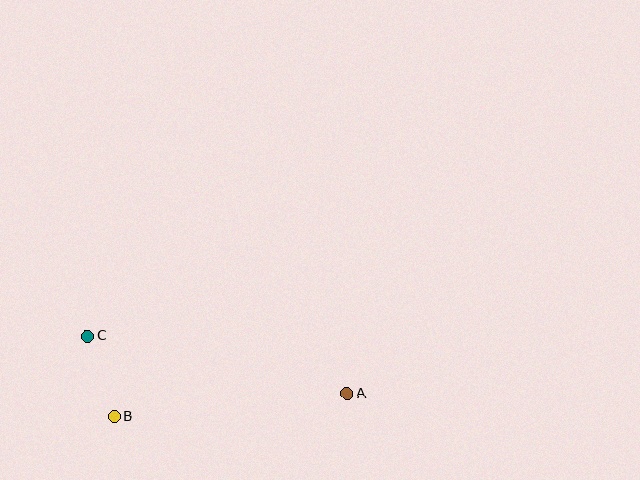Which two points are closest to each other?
Points B and C are closest to each other.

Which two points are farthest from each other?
Points A and C are farthest from each other.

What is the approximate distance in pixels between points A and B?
The distance between A and B is approximately 234 pixels.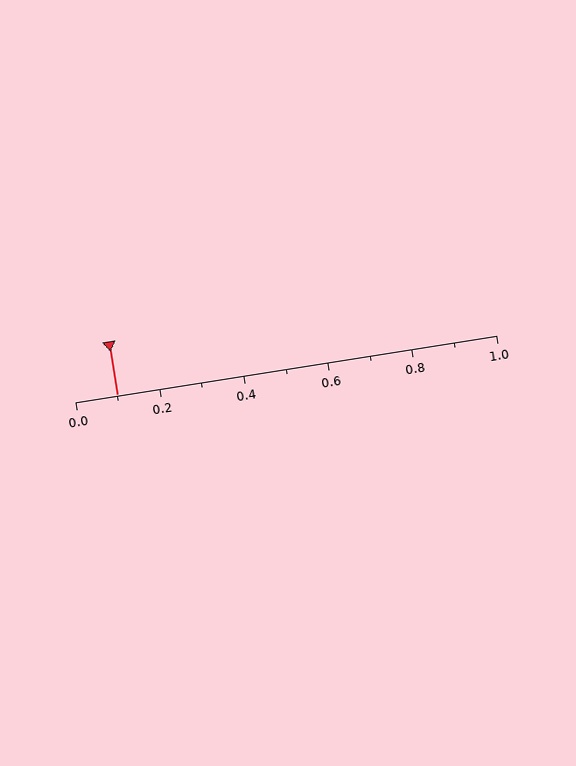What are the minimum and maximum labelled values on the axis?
The axis runs from 0.0 to 1.0.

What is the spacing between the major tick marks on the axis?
The major ticks are spaced 0.2 apart.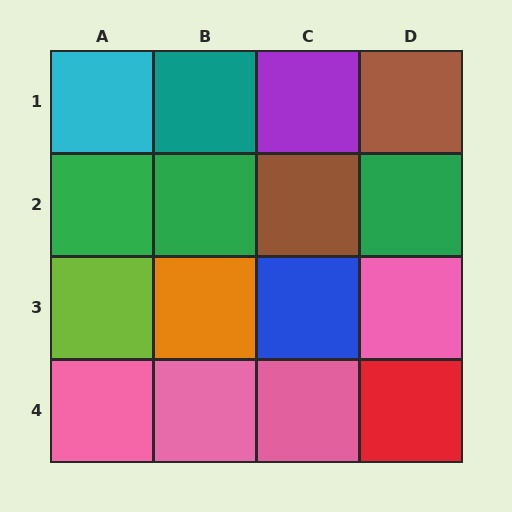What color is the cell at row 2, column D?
Green.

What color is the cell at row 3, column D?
Pink.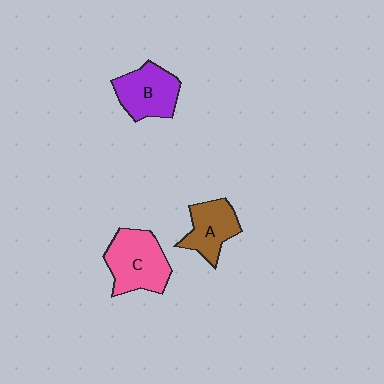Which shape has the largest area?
Shape C (pink).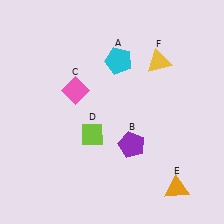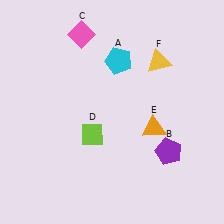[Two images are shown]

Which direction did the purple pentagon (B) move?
The purple pentagon (B) moved right.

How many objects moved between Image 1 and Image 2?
3 objects moved between the two images.